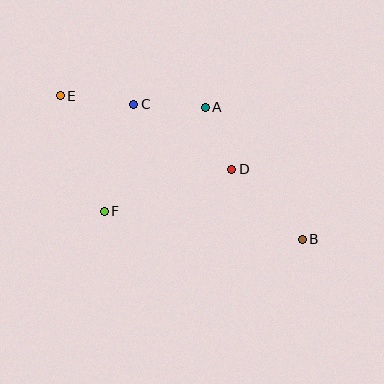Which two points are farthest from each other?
Points B and E are farthest from each other.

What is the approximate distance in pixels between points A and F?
The distance between A and F is approximately 145 pixels.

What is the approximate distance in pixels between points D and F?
The distance between D and F is approximately 134 pixels.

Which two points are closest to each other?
Points A and D are closest to each other.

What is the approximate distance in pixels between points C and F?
The distance between C and F is approximately 111 pixels.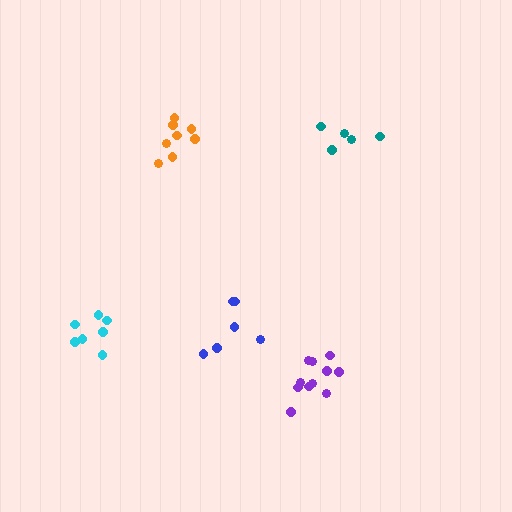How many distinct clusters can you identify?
There are 5 distinct clusters.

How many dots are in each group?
Group 1: 5 dots, Group 2: 8 dots, Group 3: 6 dots, Group 4: 7 dots, Group 5: 11 dots (37 total).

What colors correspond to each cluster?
The clusters are colored: teal, orange, blue, cyan, purple.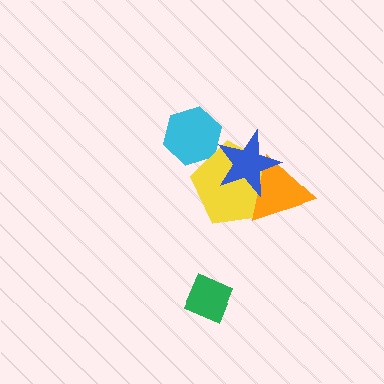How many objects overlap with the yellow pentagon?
3 objects overlap with the yellow pentagon.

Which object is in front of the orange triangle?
The blue star is in front of the orange triangle.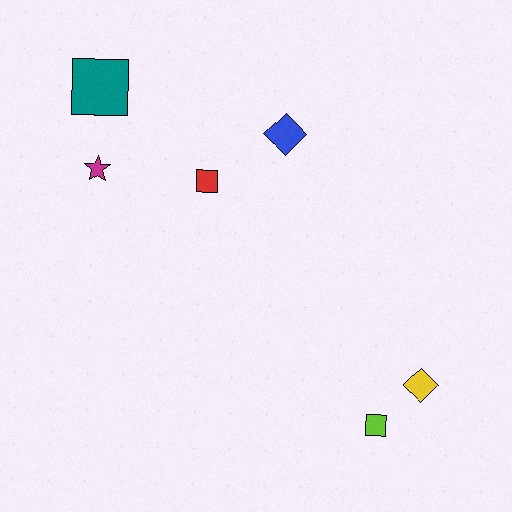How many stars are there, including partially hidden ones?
There is 1 star.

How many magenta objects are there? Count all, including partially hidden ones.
There is 1 magenta object.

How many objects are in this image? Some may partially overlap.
There are 6 objects.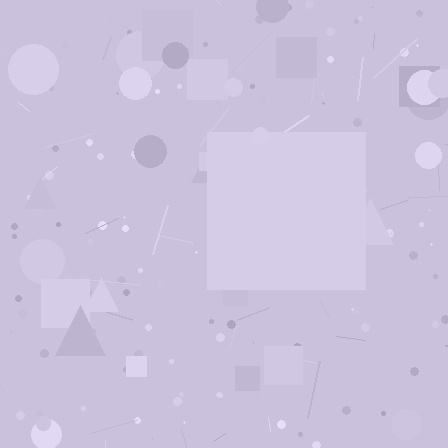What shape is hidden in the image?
A square is hidden in the image.